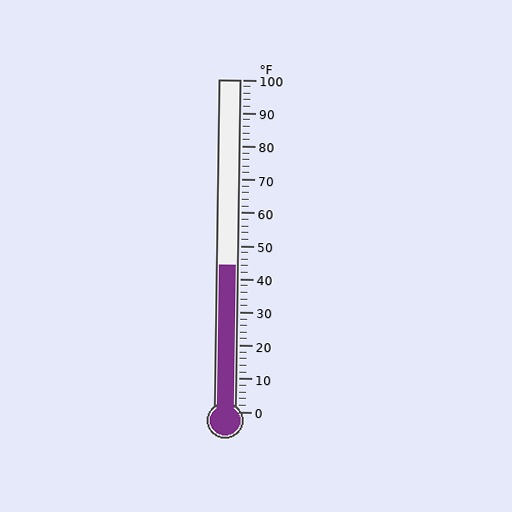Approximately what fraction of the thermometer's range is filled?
The thermometer is filled to approximately 45% of its range.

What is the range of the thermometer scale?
The thermometer scale ranges from 0°F to 100°F.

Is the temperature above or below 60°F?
The temperature is below 60°F.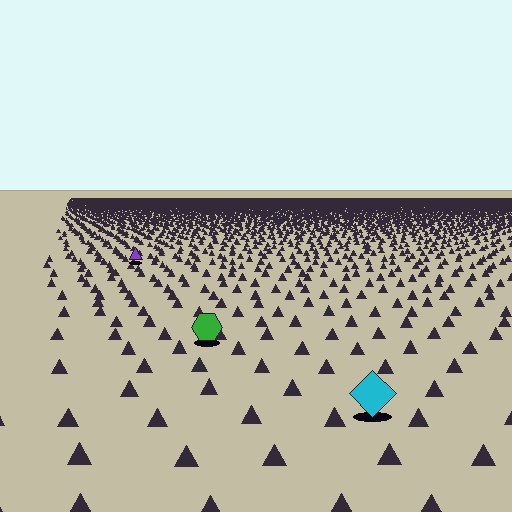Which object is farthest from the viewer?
The purple triangle is farthest from the viewer. It appears smaller and the ground texture around it is denser.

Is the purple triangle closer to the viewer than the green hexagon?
No. The green hexagon is closer — you can tell from the texture gradient: the ground texture is coarser near it.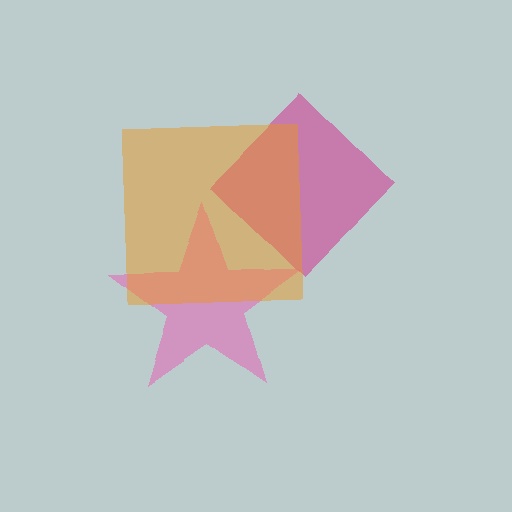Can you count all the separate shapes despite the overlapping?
Yes, there are 3 separate shapes.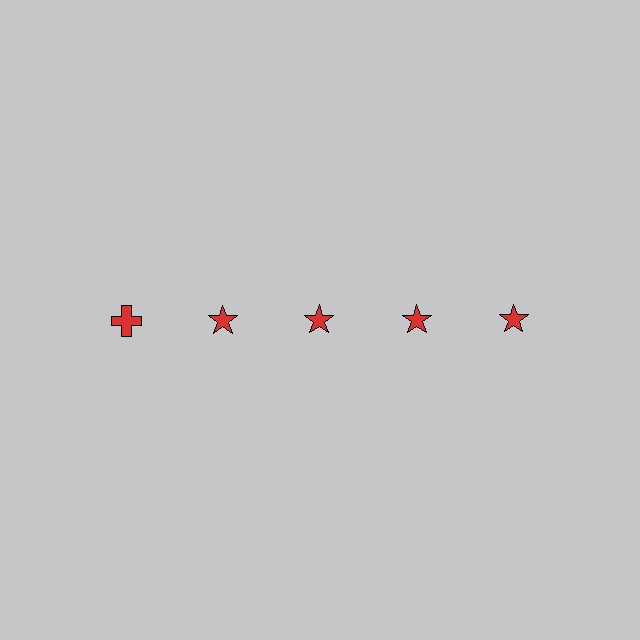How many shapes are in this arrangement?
There are 5 shapes arranged in a grid pattern.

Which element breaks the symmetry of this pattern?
The red cross in the top row, leftmost column breaks the symmetry. All other shapes are red stars.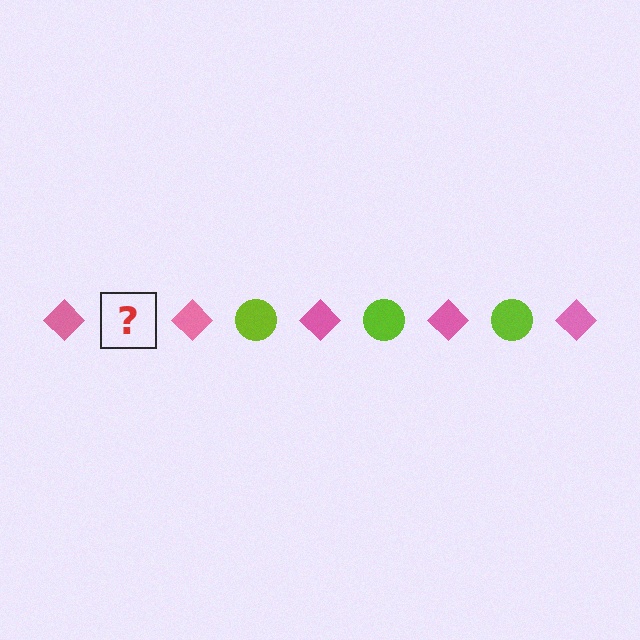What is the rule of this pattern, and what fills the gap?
The rule is that the pattern alternates between pink diamond and lime circle. The gap should be filled with a lime circle.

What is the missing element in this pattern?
The missing element is a lime circle.